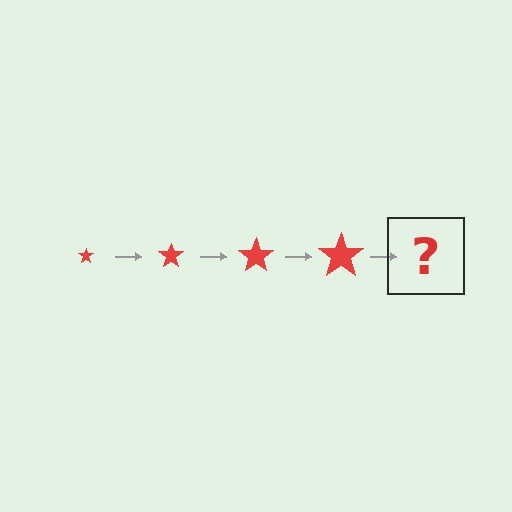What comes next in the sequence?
The next element should be a red star, larger than the previous one.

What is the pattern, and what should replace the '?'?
The pattern is that the star gets progressively larger each step. The '?' should be a red star, larger than the previous one.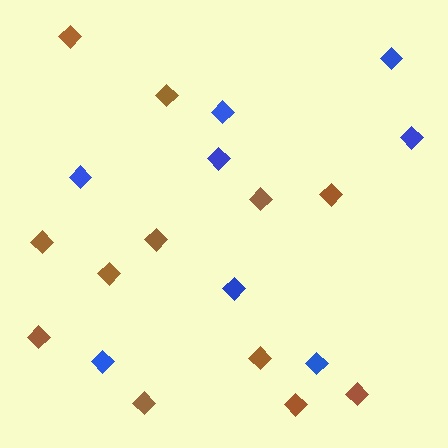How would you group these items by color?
There are 2 groups: one group of brown diamonds (12) and one group of blue diamonds (8).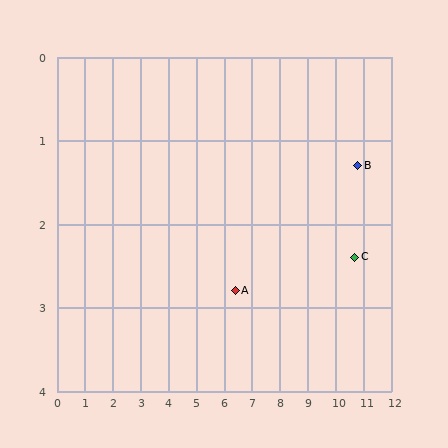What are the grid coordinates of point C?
Point C is at approximately (10.7, 2.4).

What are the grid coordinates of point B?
Point B is at approximately (10.8, 1.3).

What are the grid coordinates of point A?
Point A is at approximately (6.4, 2.8).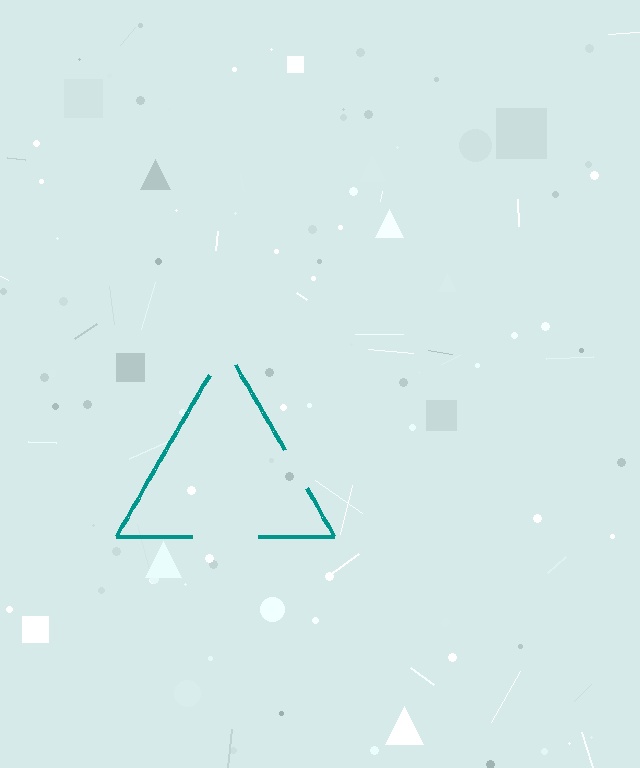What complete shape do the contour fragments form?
The contour fragments form a triangle.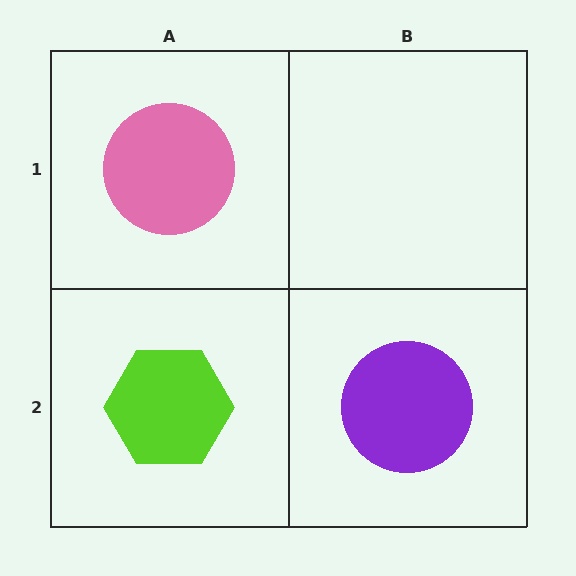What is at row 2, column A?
A lime hexagon.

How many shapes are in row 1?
1 shape.